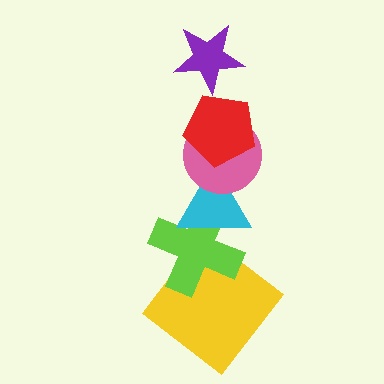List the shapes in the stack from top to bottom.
From top to bottom: the purple star, the red pentagon, the pink circle, the cyan triangle, the lime cross, the yellow diamond.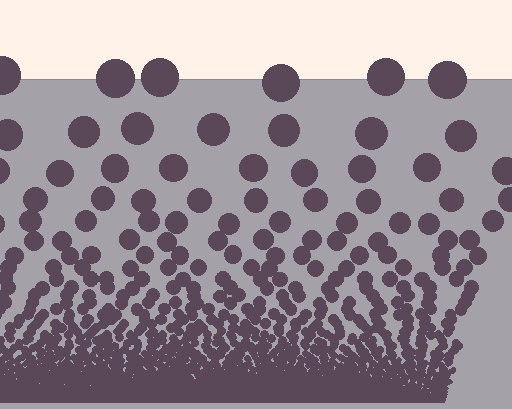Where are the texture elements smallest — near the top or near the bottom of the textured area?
Near the bottom.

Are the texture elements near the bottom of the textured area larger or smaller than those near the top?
Smaller. The gradient is inverted — elements near the bottom are smaller and denser.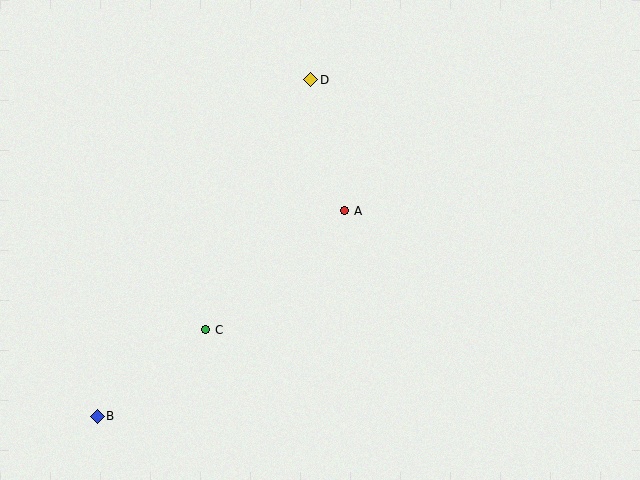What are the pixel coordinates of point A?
Point A is at (345, 211).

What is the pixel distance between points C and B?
The distance between C and B is 138 pixels.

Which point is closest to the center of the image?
Point A at (345, 211) is closest to the center.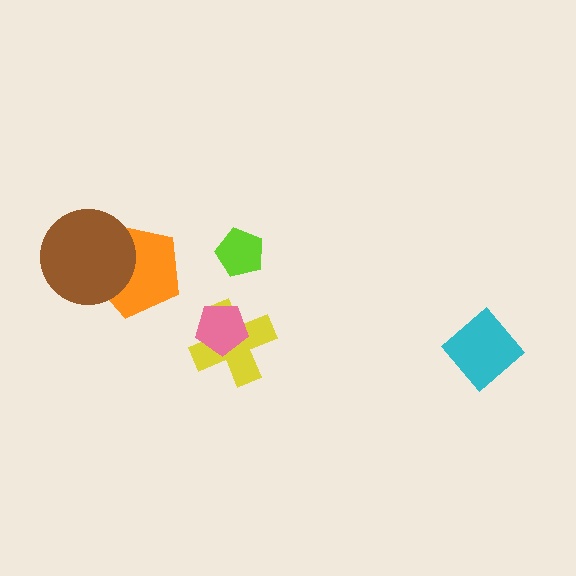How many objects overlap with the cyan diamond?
0 objects overlap with the cyan diamond.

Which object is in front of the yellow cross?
The pink pentagon is in front of the yellow cross.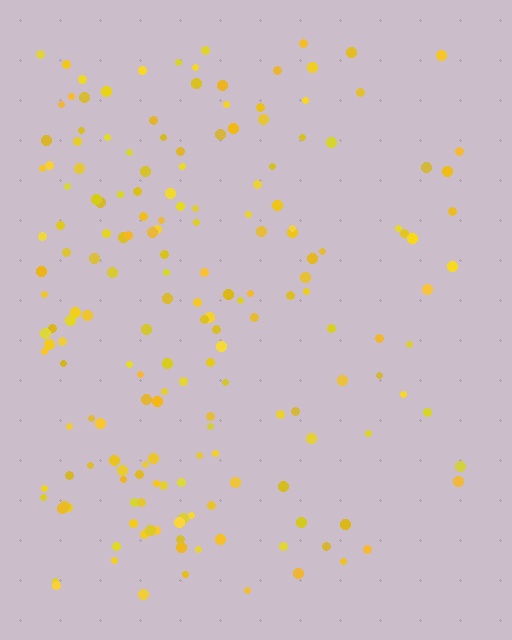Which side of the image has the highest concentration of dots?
The left.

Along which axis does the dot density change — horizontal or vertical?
Horizontal.